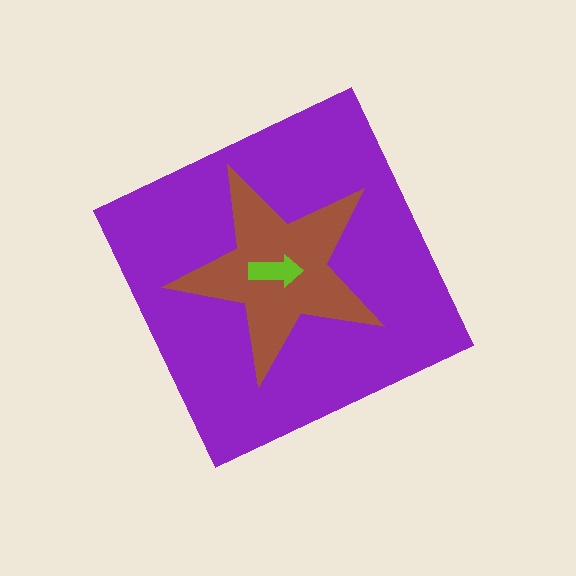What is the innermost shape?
The lime arrow.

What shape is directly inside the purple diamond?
The brown star.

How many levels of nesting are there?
3.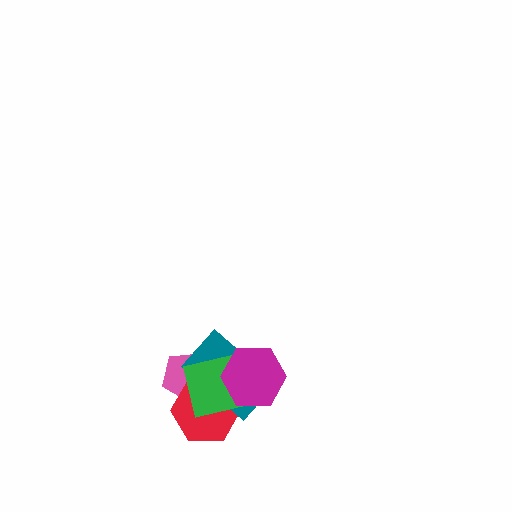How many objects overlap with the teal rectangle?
4 objects overlap with the teal rectangle.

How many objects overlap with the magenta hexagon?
3 objects overlap with the magenta hexagon.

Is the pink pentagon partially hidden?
Yes, it is partially covered by another shape.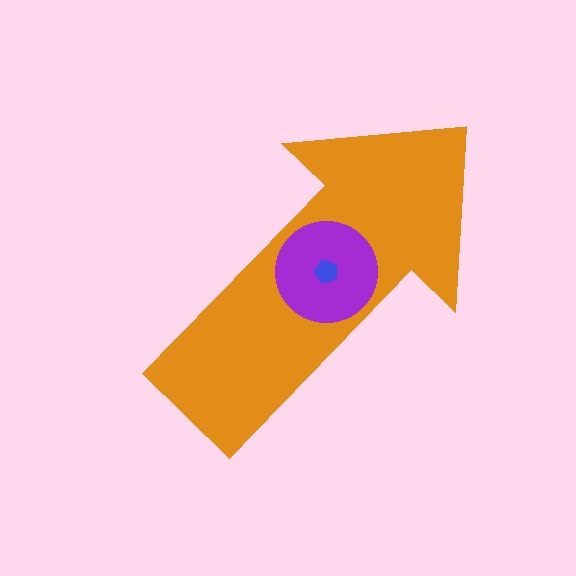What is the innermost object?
The blue pentagon.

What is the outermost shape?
The orange arrow.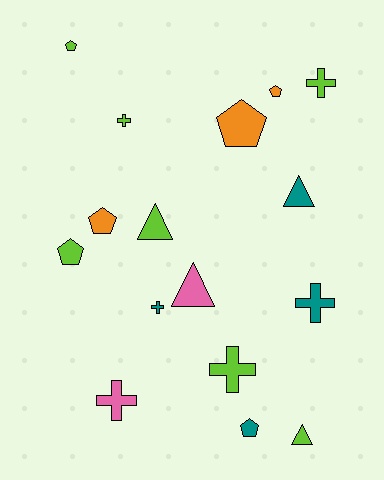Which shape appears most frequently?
Cross, with 6 objects.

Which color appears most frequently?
Lime, with 7 objects.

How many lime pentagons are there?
There are 2 lime pentagons.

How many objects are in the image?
There are 16 objects.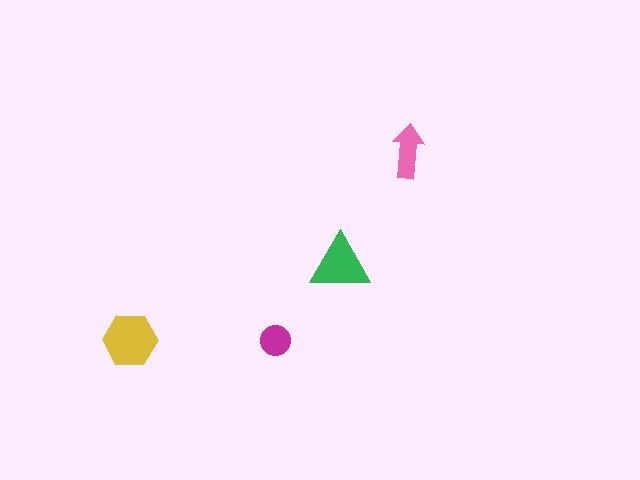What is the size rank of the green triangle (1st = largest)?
2nd.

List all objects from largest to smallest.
The yellow hexagon, the green triangle, the pink arrow, the magenta circle.